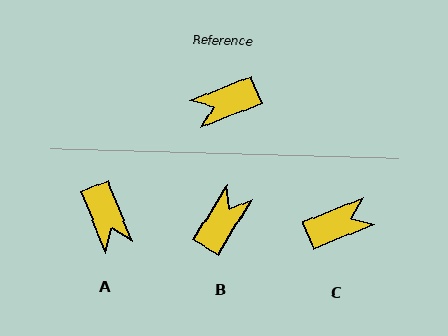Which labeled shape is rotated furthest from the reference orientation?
C, about 179 degrees away.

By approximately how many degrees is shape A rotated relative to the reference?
Approximately 90 degrees counter-clockwise.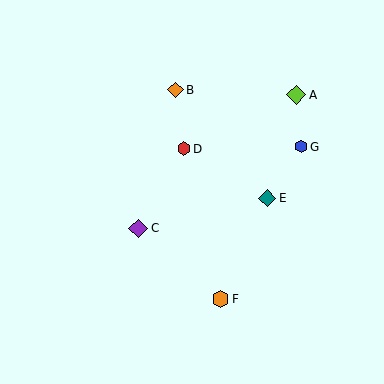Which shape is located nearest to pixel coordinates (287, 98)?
The lime diamond (labeled A) at (296, 95) is nearest to that location.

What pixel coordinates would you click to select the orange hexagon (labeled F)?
Click at (221, 299) to select the orange hexagon F.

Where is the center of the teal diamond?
The center of the teal diamond is at (267, 198).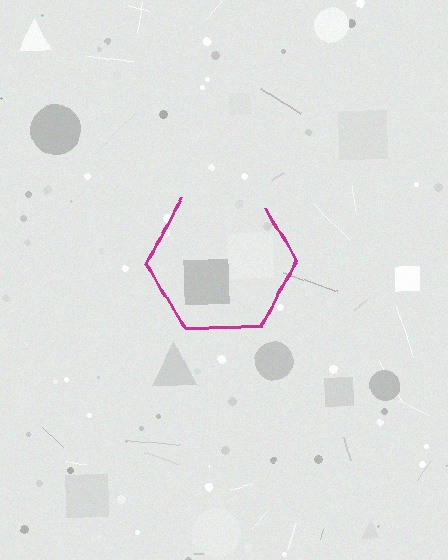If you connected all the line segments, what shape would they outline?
They would outline a hexagon.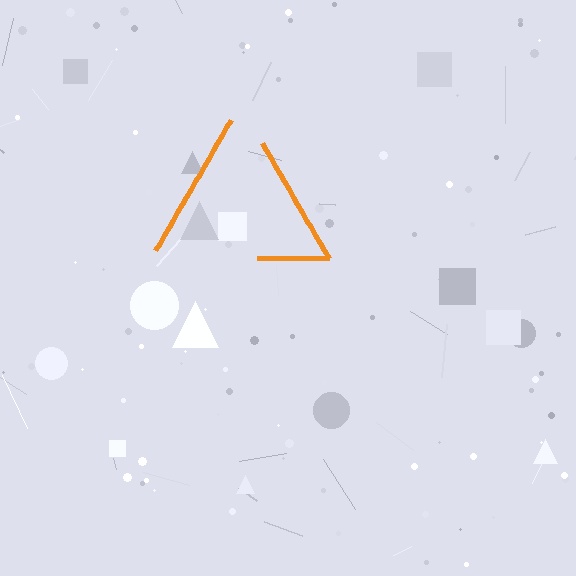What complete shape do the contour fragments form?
The contour fragments form a triangle.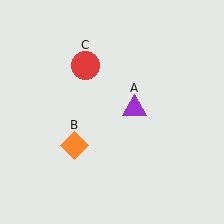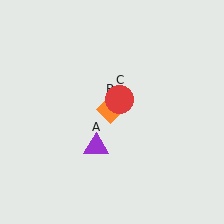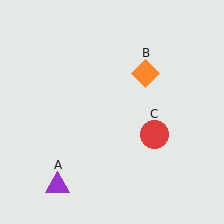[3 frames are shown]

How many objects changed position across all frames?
3 objects changed position: purple triangle (object A), orange diamond (object B), red circle (object C).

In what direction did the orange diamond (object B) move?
The orange diamond (object B) moved up and to the right.